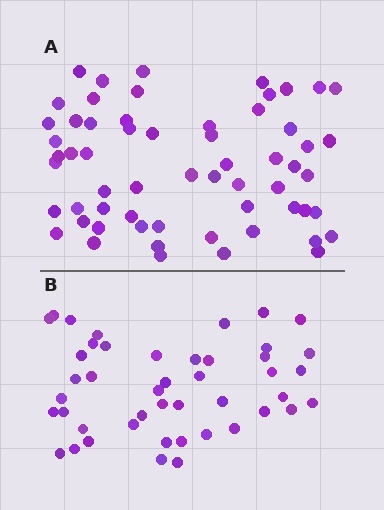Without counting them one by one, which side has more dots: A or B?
Region A (the top region) has more dots.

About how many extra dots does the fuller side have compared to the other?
Region A has approximately 15 more dots than region B.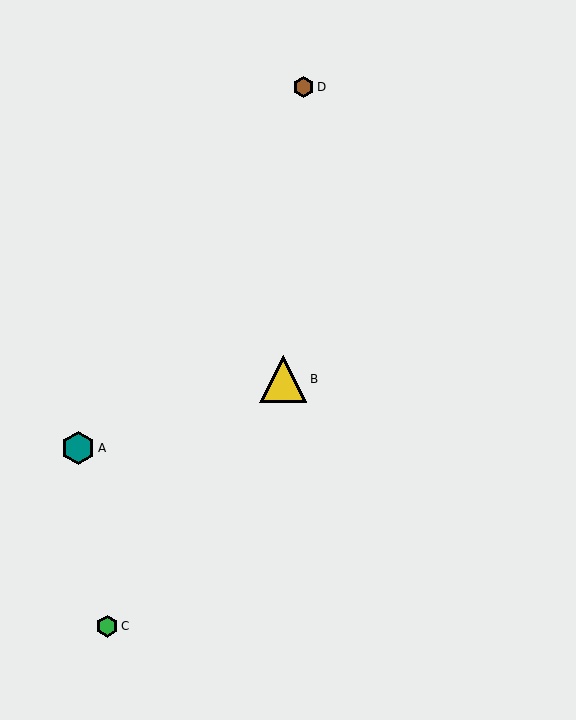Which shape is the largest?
The yellow triangle (labeled B) is the largest.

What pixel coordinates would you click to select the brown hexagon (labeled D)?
Click at (303, 87) to select the brown hexagon D.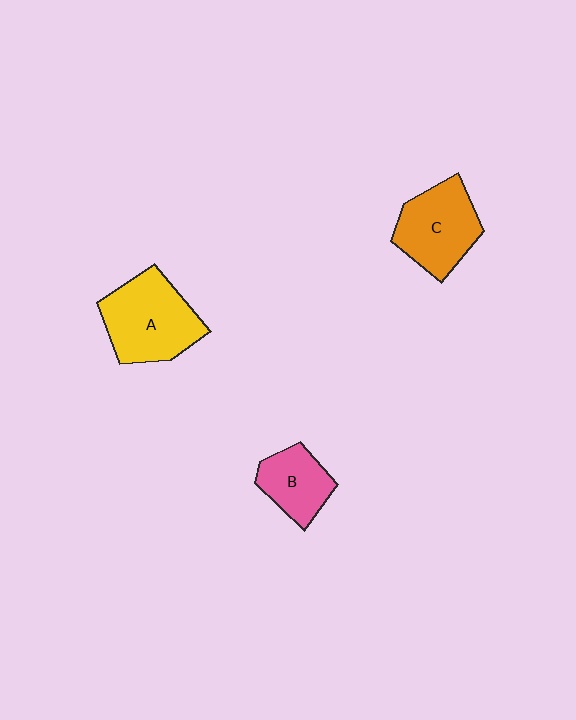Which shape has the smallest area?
Shape B (pink).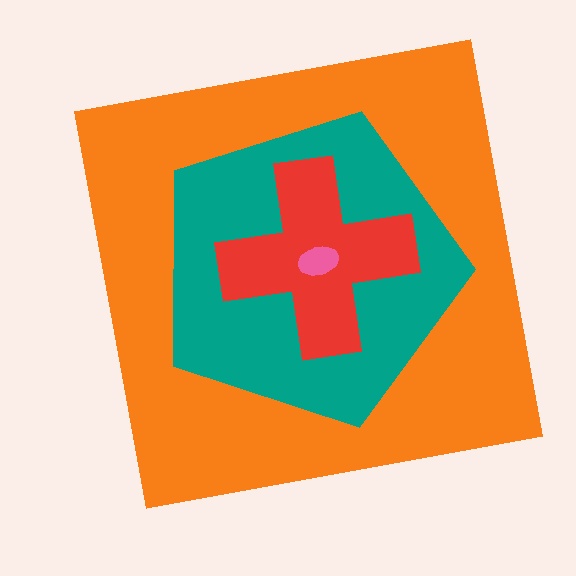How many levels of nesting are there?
4.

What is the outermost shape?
The orange square.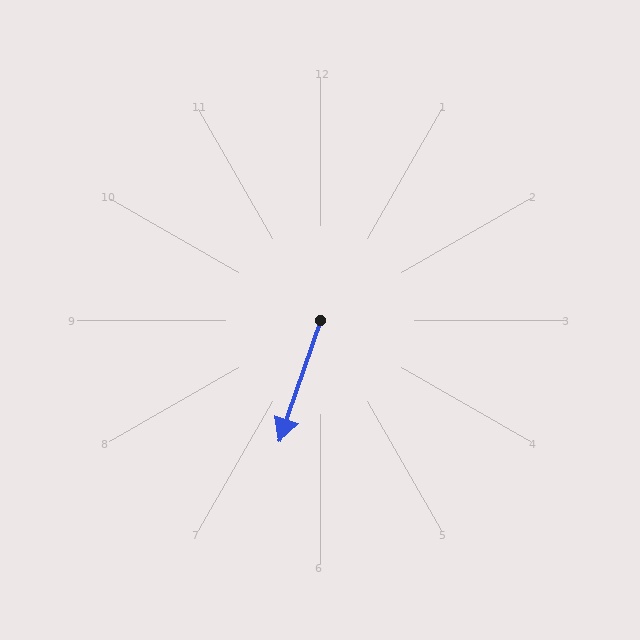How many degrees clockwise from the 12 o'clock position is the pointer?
Approximately 199 degrees.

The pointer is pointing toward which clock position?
Roughly 7 o'clock.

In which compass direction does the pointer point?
South.